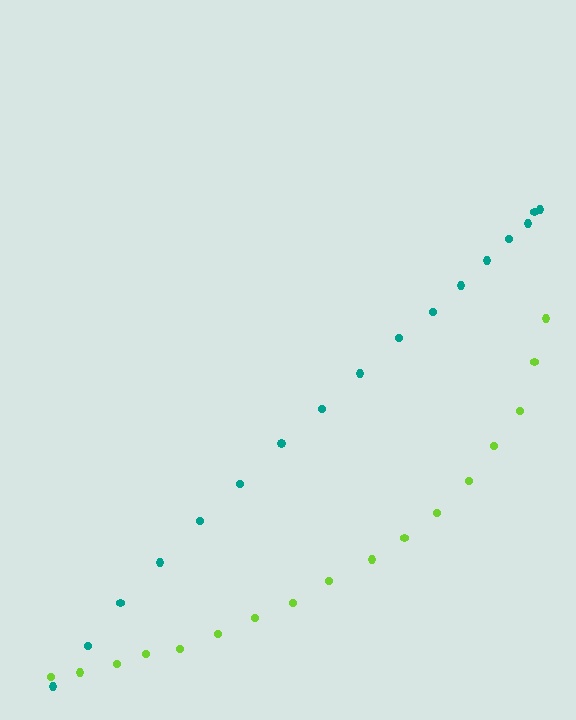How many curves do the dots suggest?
There are 2 distinct paths.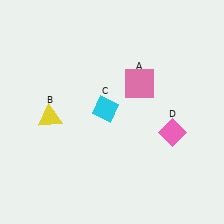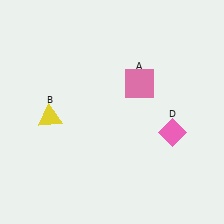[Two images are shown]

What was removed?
The cyan diamond (C) was removed in Image 2.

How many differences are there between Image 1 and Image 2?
There is 1 difference between the two images.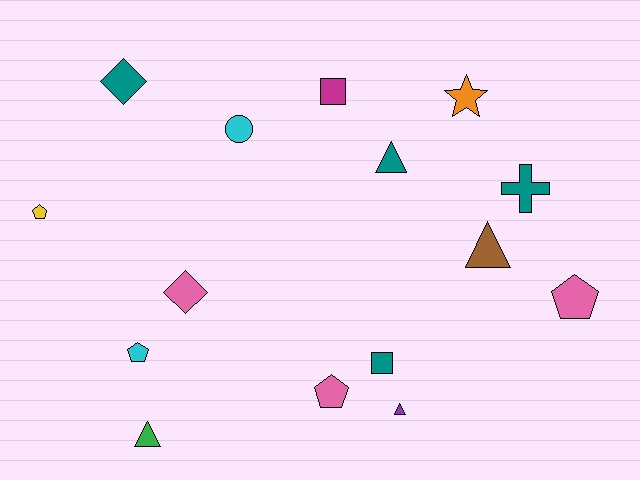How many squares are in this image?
There are 2 squares.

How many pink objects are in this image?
There are 3 pink objects.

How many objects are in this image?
There are 15 objects.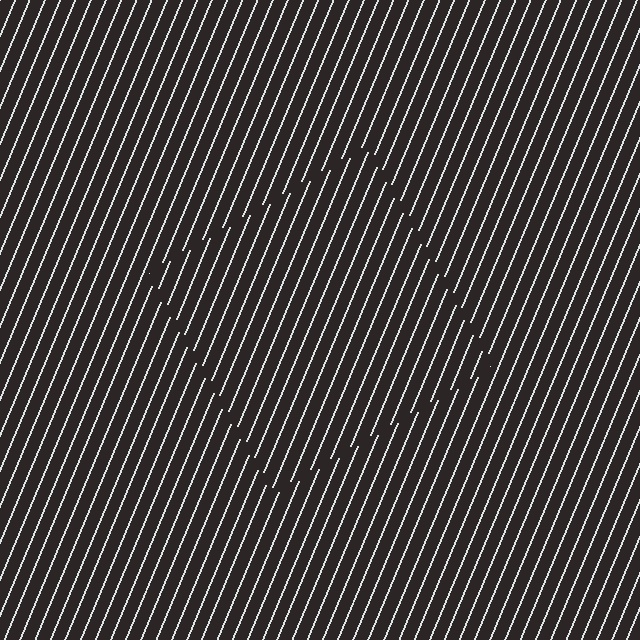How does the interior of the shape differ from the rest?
The interior of the shape contains the same grating, shifted by half a period — the contour is defined by the phase discontinuity where line-ends from the inner and outer gratings abut.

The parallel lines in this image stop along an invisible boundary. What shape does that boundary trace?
An illusory square. The interior of the shape contains the same grating, shifted by half a period — the contour is defined by the phase discontinuity where line-ends from the inner and outer gratings abut.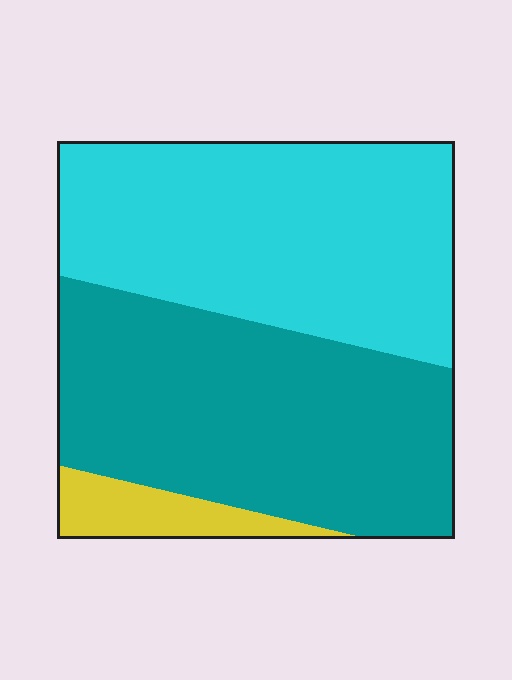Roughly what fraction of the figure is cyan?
Cyan covers about 45% of the figure.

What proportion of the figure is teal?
Teal covers around 45% of the figure.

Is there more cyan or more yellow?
Cyan.